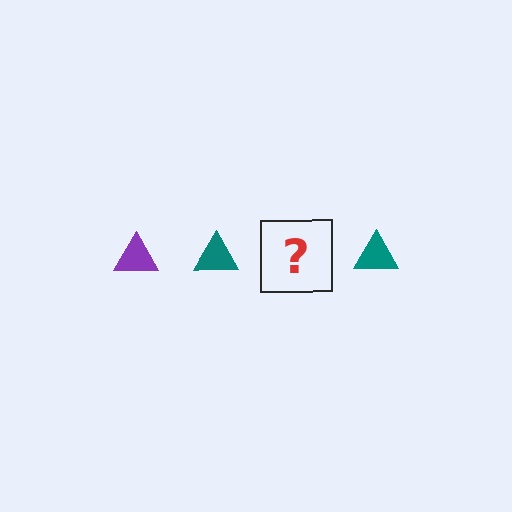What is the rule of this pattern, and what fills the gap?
The rule is that the pattern cycles through purple, teal triangles. The gap should be filled with a purple triangle.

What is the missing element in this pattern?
The missing element is a purple triangle.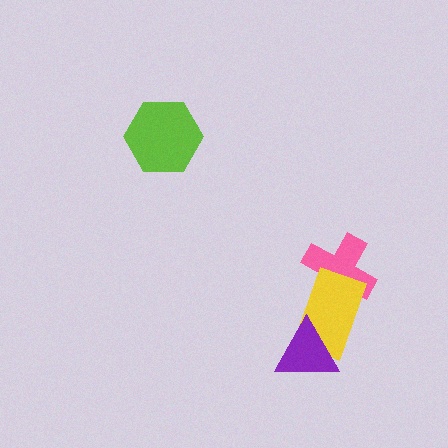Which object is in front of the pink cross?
The yellow rectangle is in front of the pink cross.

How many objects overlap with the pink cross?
1 object overlaps with the pink cross.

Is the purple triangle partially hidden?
No, no other shape covers it.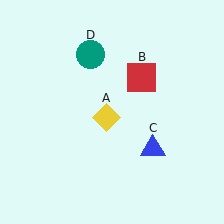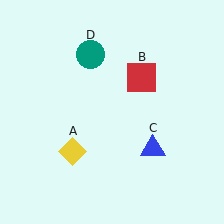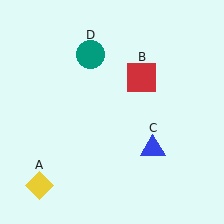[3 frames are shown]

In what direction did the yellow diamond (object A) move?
The yellow diamond (object A) moved down and to the left.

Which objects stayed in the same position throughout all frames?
Red square (object B) and blue triangle (object C) and teal circle (object D) remained stationary.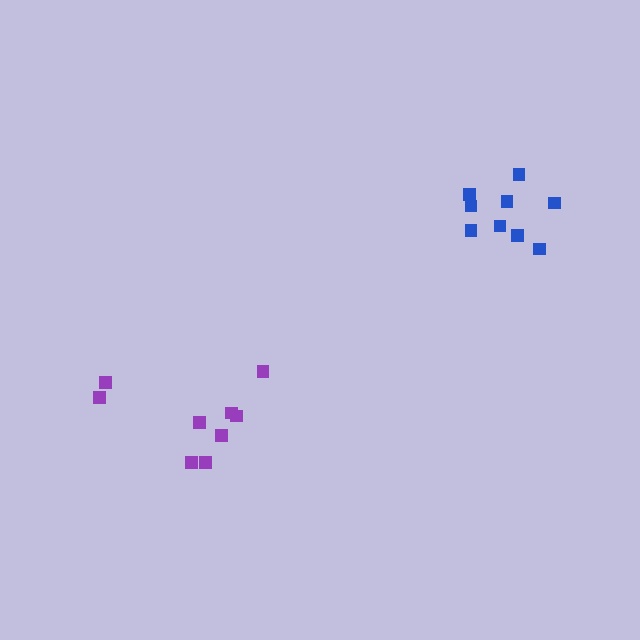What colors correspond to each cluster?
The clusters are colored: purple, blue.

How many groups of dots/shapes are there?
There are 2 groups.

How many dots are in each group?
Group 1: 9 dots, Group 2: 9 dots (18 total).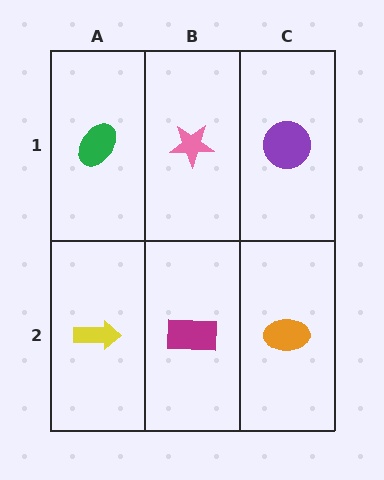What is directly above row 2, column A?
A green ellipse.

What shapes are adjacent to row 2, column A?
A green ellipse (row 1, column A), a magenta rectangle (row 2, column B).